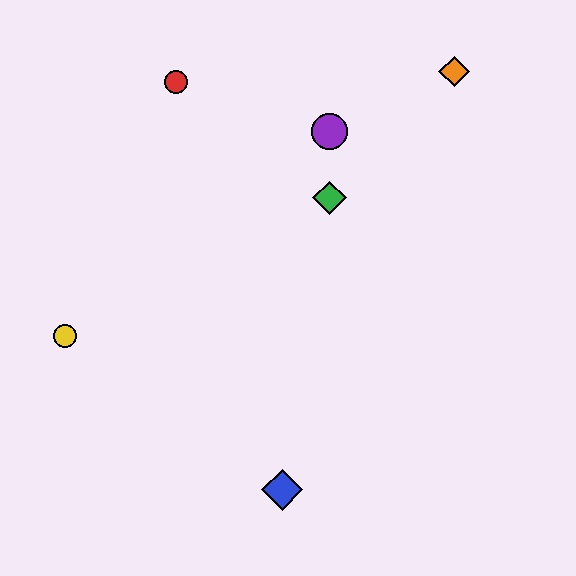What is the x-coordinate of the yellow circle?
The yellow circle is at x≈65.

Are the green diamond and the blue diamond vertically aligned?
No, the green diamond is at x≈329 and the blue diamond is at x≈282.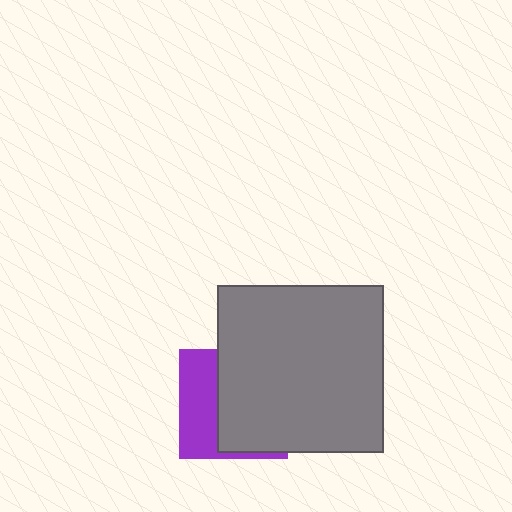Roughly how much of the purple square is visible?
A small part of it is visible (roughly 39%).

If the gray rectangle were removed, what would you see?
You would see the complete purple square.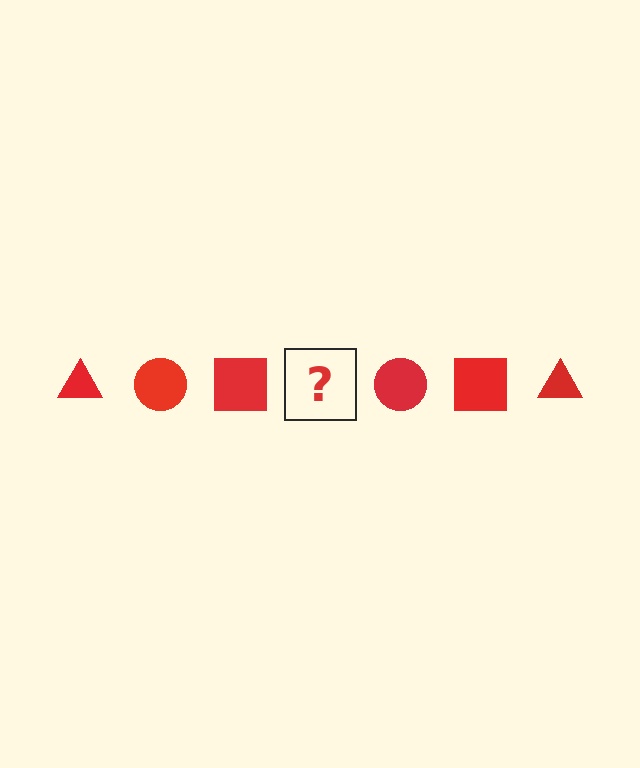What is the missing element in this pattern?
The missing element is a red triangle.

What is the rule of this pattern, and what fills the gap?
The rule is that the pattern cycles through triangle, circle, square shapes in red. The gap should be filled with a red triangle.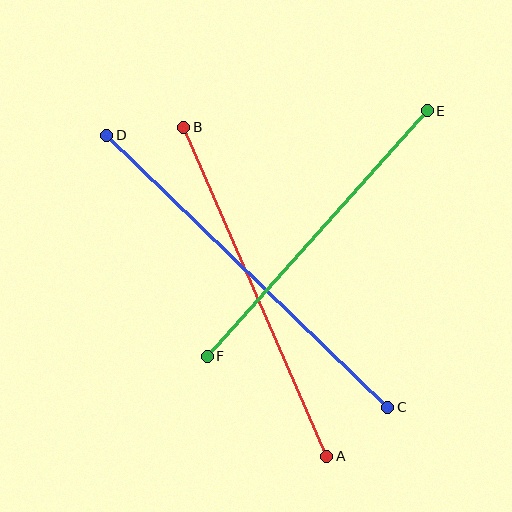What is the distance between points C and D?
The distance is approximately 391 pixels.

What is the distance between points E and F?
The distance is approximately 330 pixels.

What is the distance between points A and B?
The distance is approximately 359 pixels.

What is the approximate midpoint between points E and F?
The midpoint is at approximately (317, 234) pixels.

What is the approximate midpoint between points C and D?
The midpoint is at approximately (247, 271) pixels.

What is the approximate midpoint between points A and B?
The midpoint is at approximately (255, 292) pixels.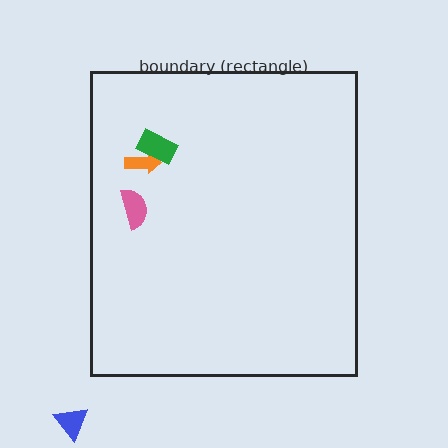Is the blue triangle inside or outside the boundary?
Outside.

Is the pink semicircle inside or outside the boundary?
Inside.